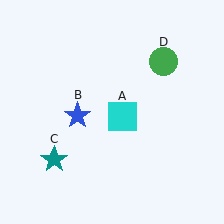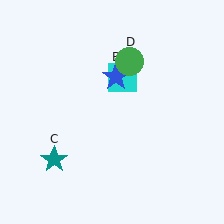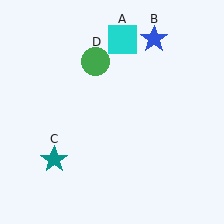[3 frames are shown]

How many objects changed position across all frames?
3 objects changed position: cyan square (object A), blue star (object B), green circle (object D).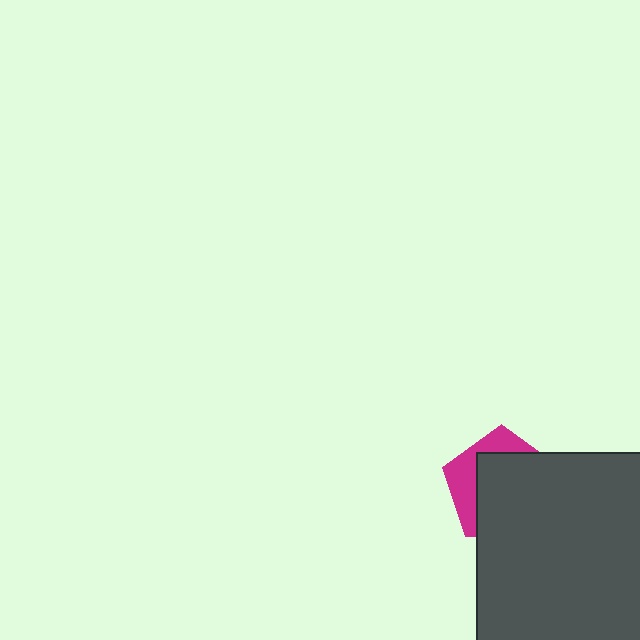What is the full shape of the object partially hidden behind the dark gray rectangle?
The partially hidden object is a magenta pentagon.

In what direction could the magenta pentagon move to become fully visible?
The magenta pentagon could move toward the upper-left. That would shift it out from behind the dark gray rectangle entirely.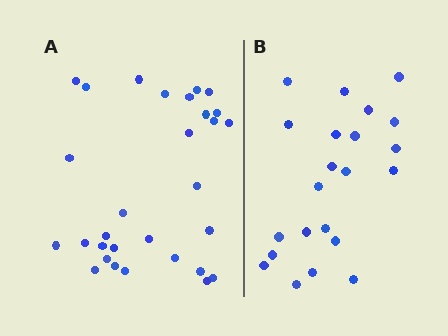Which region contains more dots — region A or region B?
Region A (the left region) has more dots.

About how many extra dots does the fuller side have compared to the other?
Region A has roughly 8 or so more dots than region B.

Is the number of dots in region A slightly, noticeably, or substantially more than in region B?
Region A has noticeably more, but not dramatically so. The ratio is roughly 1.4 to 1.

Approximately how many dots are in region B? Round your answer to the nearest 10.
About 20 dots. (The exact count is 22, which rounds to 20.)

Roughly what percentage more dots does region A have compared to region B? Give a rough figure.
About 35% more.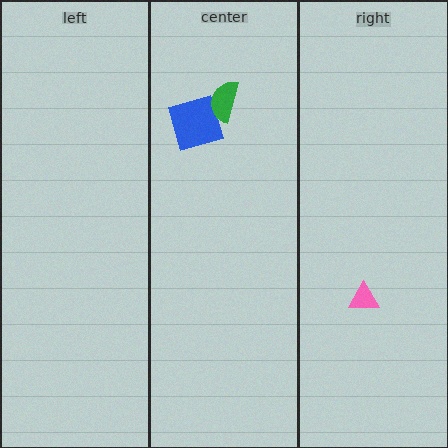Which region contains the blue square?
The center region.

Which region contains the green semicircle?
The center region.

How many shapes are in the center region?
2.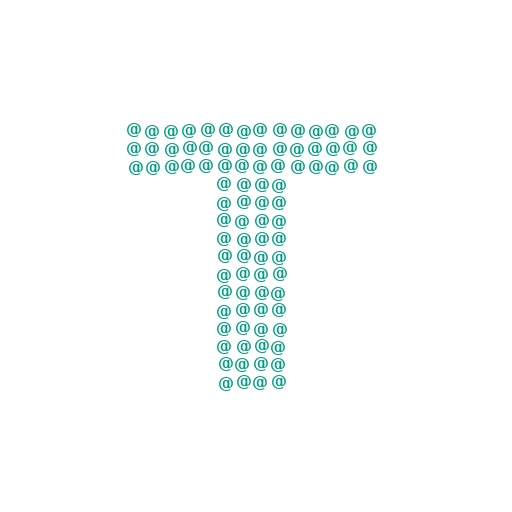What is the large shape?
The large shape is the letter T.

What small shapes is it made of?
It is made of small at signs.